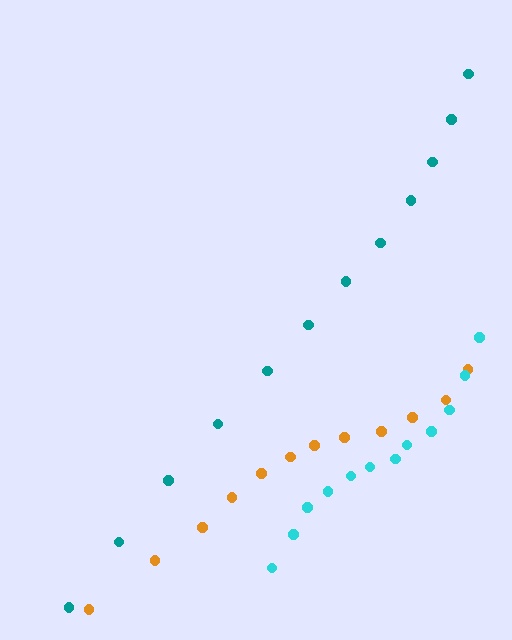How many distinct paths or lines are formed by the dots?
There are 3 distinct paths.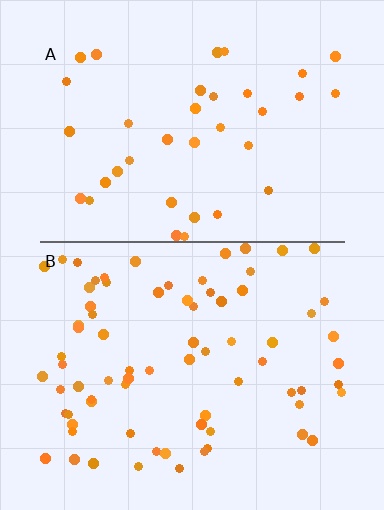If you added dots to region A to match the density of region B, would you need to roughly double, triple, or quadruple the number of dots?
Approximately double.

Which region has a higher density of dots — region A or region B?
B (the bottom).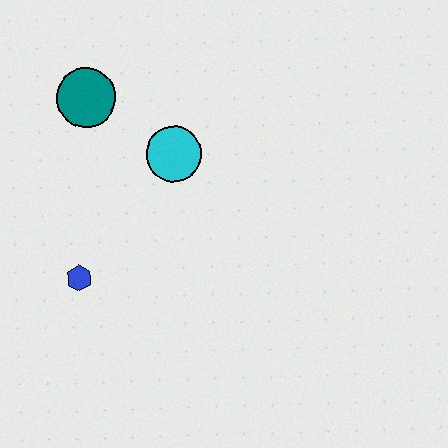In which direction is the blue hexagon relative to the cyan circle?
The blue hexagon is below the cyan circle.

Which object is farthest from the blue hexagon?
The teal circle is farthest from the blue hexagon.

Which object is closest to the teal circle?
The cyan circle is closest to the teal circle.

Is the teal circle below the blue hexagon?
No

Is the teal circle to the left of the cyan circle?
Yes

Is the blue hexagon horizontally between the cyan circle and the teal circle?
No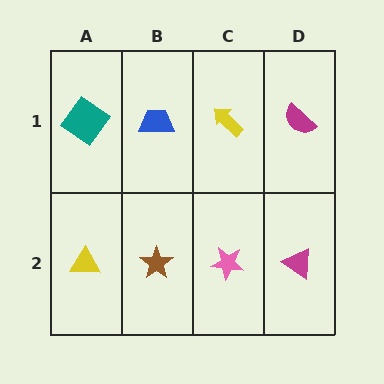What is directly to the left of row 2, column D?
A pink star.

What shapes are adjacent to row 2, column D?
A magenta semicircle (row 1, column D), a pink star (row 2, column C).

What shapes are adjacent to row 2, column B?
A blue trapezoid (row 1, column B), a yellow triangle (row 2, column A), a pink star (row 2, column C).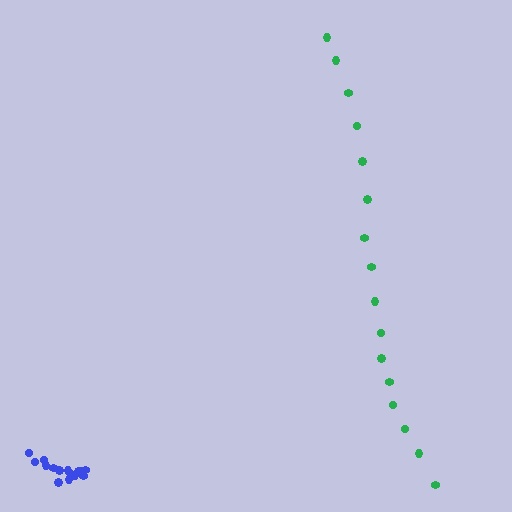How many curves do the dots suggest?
There are 2 distinct paths.